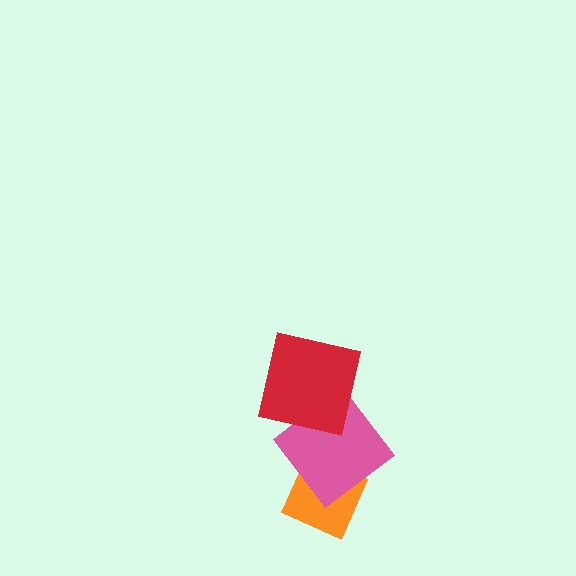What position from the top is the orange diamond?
The orange diamond is 3rd from the top.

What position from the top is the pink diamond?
The pink diamond is 2nd from the top.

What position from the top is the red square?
The red square is 1st from the top.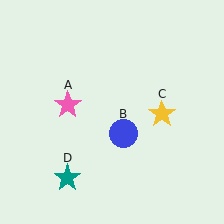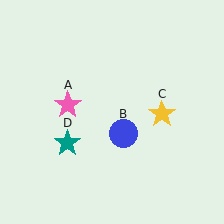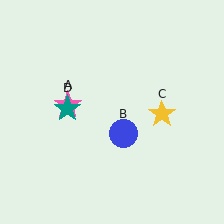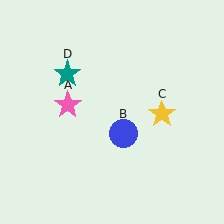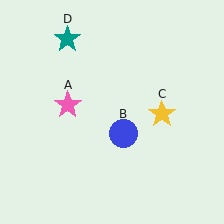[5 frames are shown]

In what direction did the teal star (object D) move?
The teal star (object D) moved up.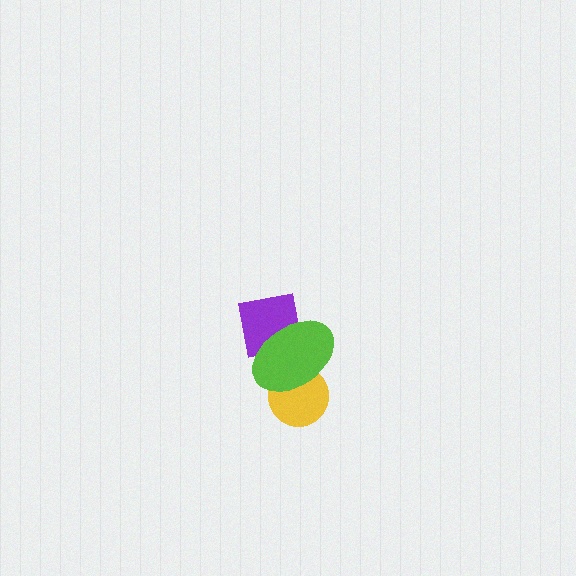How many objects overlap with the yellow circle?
1 object overlaps with the yellow circle.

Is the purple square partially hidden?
Yes, it is partially covered by another shape.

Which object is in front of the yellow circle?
The lime ellipse is in front of the yellow circle.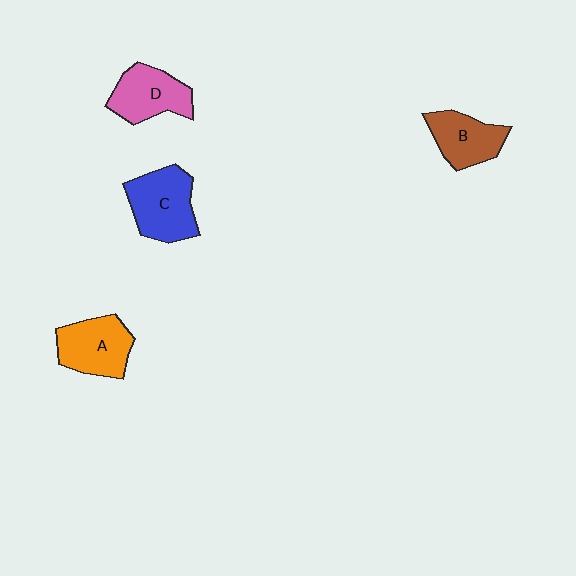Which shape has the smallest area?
Shape B (brown).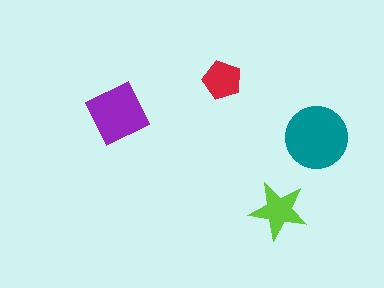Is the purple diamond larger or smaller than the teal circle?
Smaller.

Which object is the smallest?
The red pentagon.